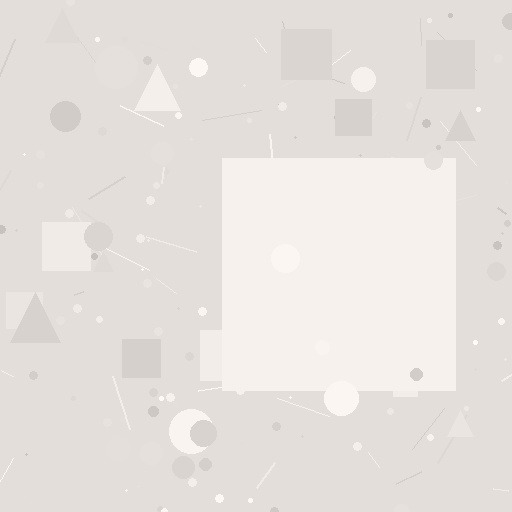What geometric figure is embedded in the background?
A square is embedded in the background.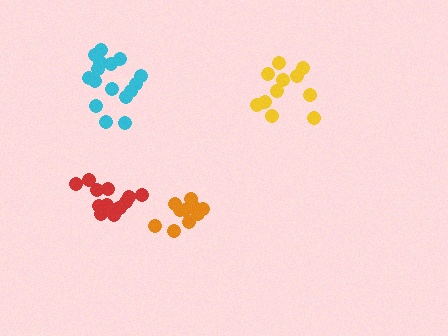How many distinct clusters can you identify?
There are 4 distinct clusters.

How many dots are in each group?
Group 1: 13 dots, Group 2: 16 dots, Group 3: 10 dots, Group 4: 11 dots (50 total).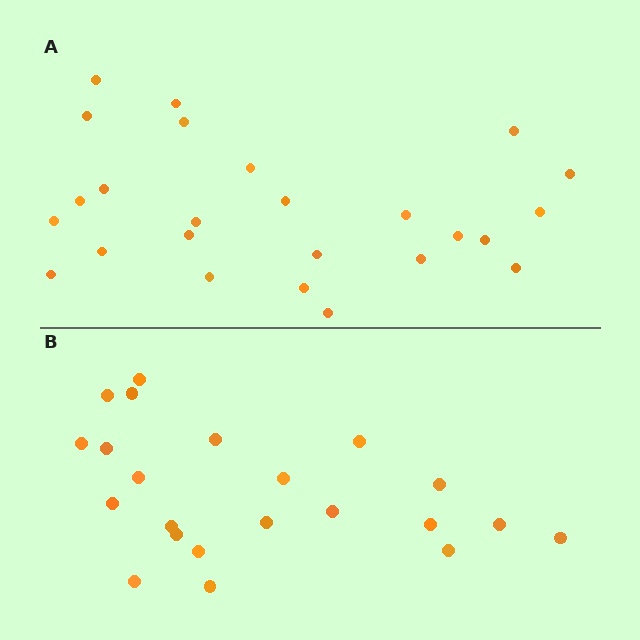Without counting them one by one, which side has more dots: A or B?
Region A (the top region) has more dots.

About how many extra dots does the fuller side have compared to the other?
Region A has just a few more — roughly 2 or 3 more dots than region B.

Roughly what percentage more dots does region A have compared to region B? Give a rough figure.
About 15% more.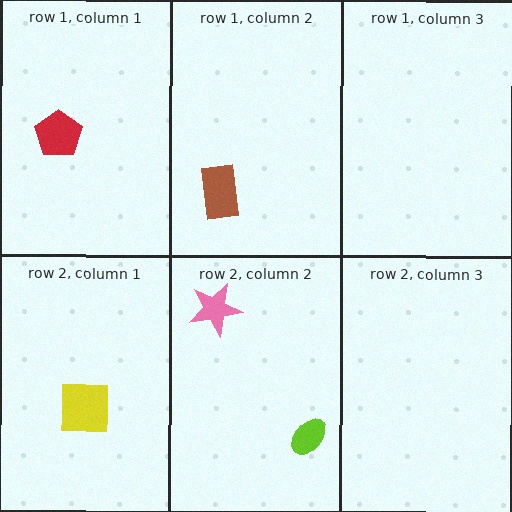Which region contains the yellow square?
The row 2, column 1 region.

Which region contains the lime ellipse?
The row 2, column 2 region.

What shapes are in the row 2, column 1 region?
The yellow square.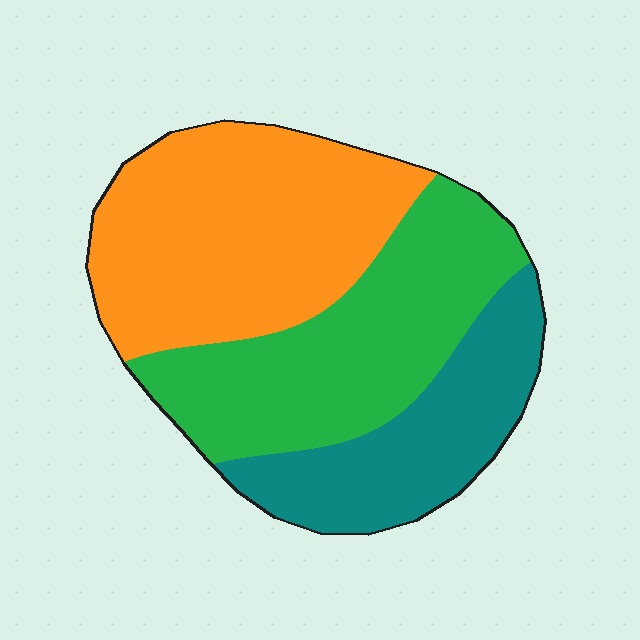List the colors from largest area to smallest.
From largest to smallest: orange, green, teal.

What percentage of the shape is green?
Green covers about 35% of the shape.